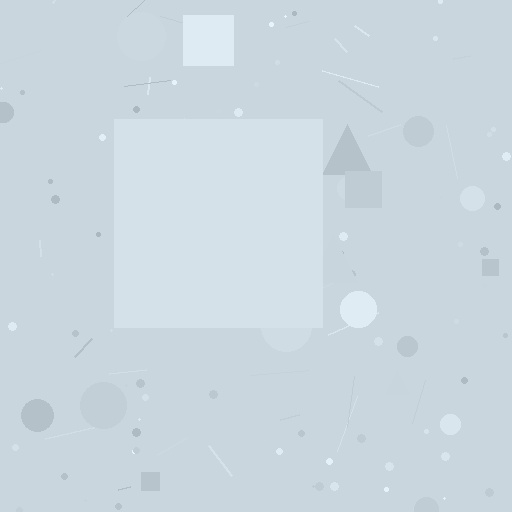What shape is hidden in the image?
A square is hidden in the image.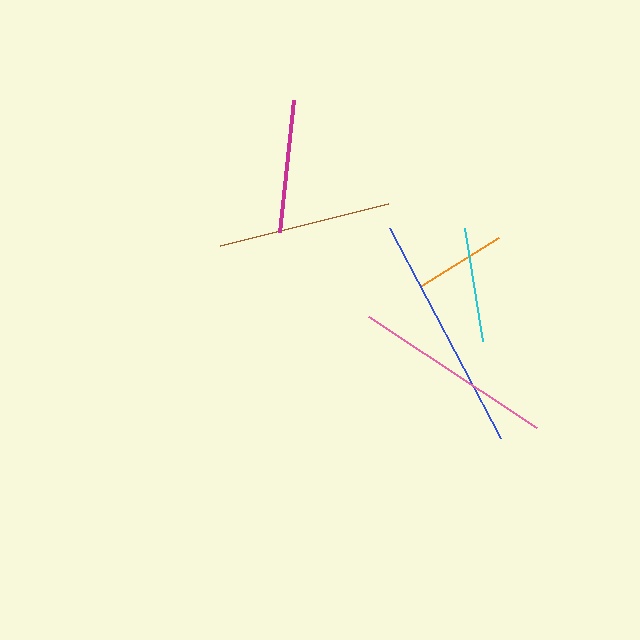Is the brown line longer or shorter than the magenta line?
The brown line is longer than the magenta line.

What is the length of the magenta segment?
The magenta segment is approximately 132 pixels long.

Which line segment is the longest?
The blue line is the longest at approximately 238 pixels.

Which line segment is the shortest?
The orange line is the shortest at approximately 91 pixels.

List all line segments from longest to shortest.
From longest to shortest: blue, pink, brown, magenta, cyan, orange.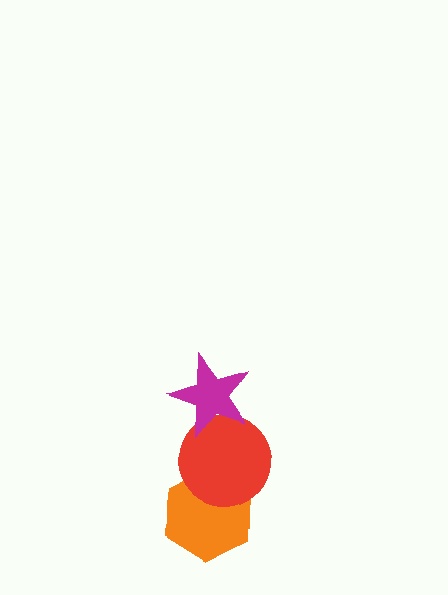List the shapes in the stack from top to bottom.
From top to bottom: the magenta star, the red circle, the orange hexagon.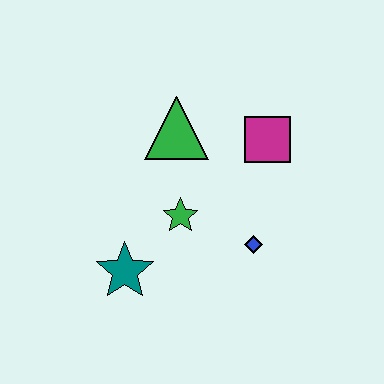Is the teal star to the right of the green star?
No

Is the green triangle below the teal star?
No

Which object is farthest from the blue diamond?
The green triangle is farthest from the blue diamond.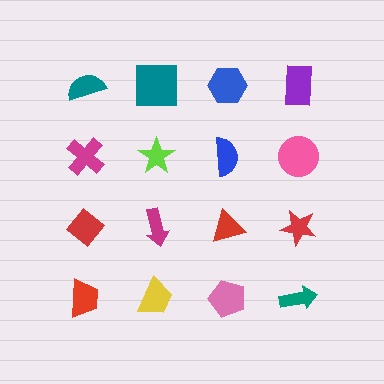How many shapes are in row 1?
4 shapes.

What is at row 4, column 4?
A teal arrow.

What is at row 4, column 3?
A pink pentagon.